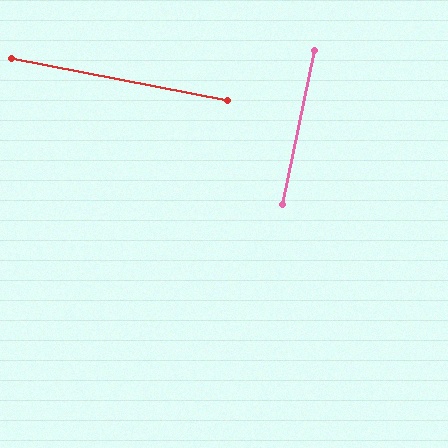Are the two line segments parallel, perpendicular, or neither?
Perpendicular — they meet at approximately 89°.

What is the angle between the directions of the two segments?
Approximately 89 degrees.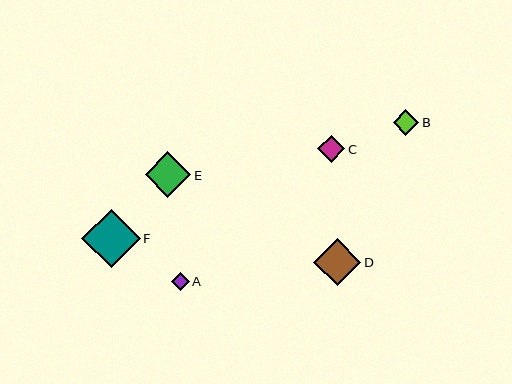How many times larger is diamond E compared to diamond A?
Diamond E is approximately 2.6 times the size of diamond A.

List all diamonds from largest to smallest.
From largest to smallest: F, D, E, C, B, A.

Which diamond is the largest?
Diamond F is the largest with a size of approximately 58 pixels.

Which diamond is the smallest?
Diamond A is the smallest with a size of approximately 17 pixels.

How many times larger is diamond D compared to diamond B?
Diamond D is approximately 1.9 times the size of diamond B.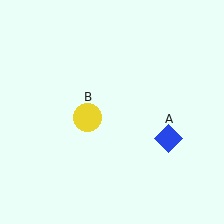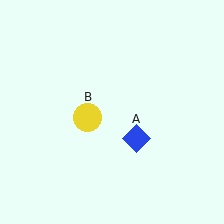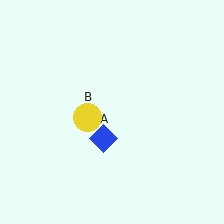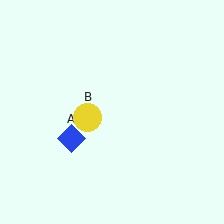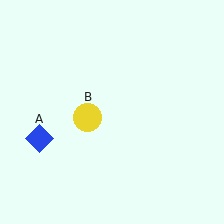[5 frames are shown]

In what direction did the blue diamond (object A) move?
The blue diamond (object A) moved left.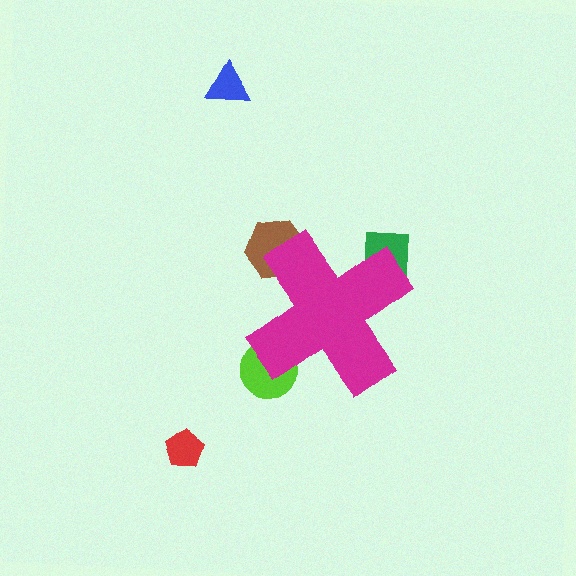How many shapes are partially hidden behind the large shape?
3 shapes are partially hidden.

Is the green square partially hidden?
Yes, the green square is partially hidden behind the magenta cross.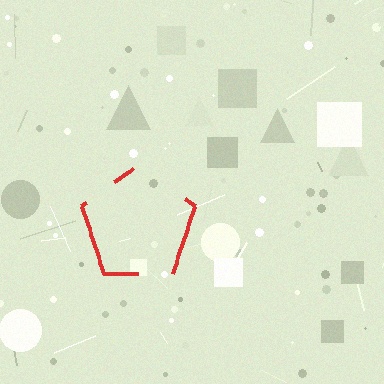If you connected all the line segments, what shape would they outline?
They would outline a pentagon.